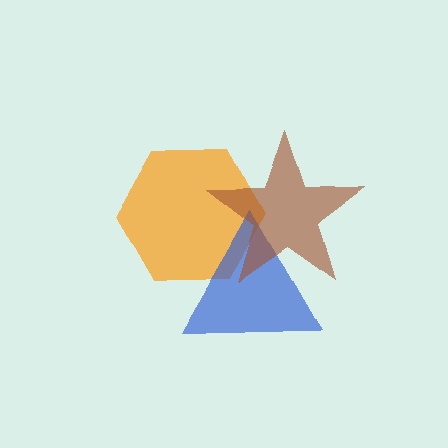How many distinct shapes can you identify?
There are 3 distinct shapes: an orange hexagon, a blue triangle, a brown star.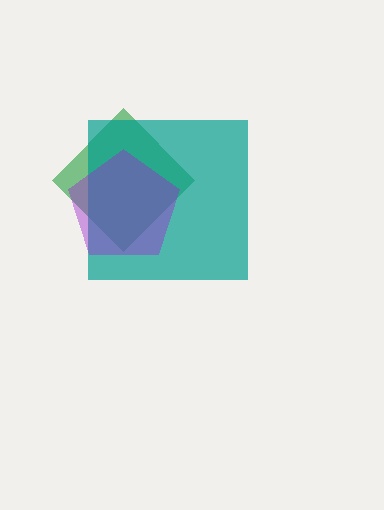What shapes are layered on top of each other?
The layered shapes are: a green diamond, a teal square, a purple pentagon.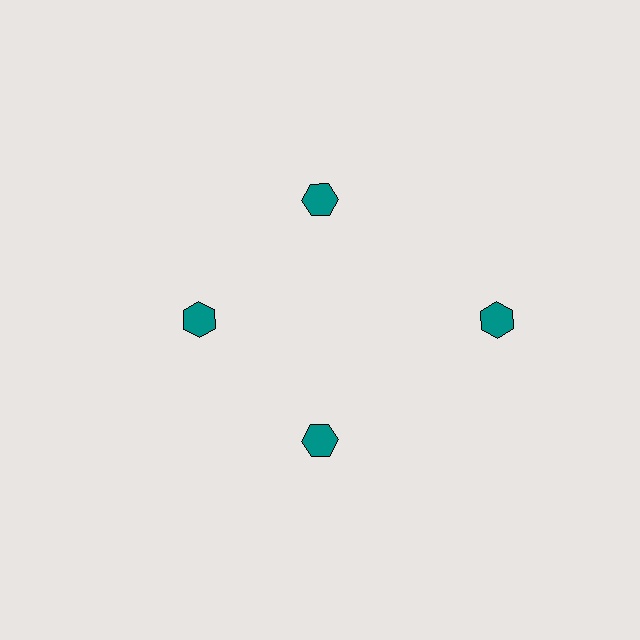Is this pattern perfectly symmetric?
No. The 4 teal hexagons are arranged in a ring, but one element near the 3 o'clock position is pushed outward from the center, breaking the 4-fold rotational symmetry.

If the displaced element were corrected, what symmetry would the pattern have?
It would have 4-fold rotational symmetry — the pattern would map onto itself every 90 degrees.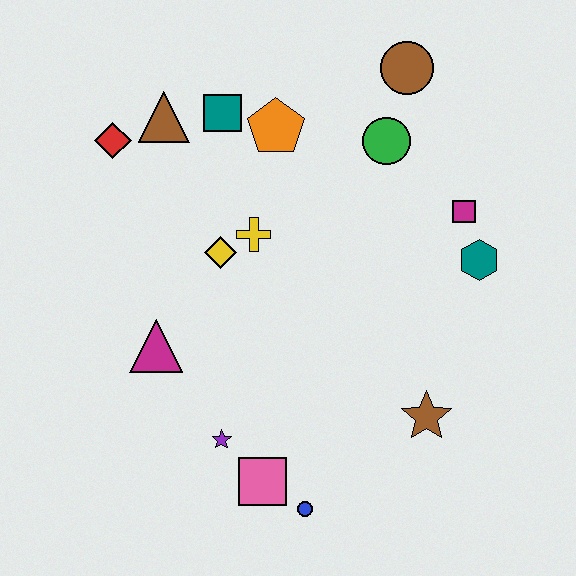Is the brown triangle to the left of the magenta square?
Yes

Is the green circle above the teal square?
No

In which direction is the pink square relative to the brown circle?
The pink square is below the brown circle.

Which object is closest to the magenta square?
The teal hexagon is closest to the magenta square.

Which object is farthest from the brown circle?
The blue circle is farthest from the brown circle.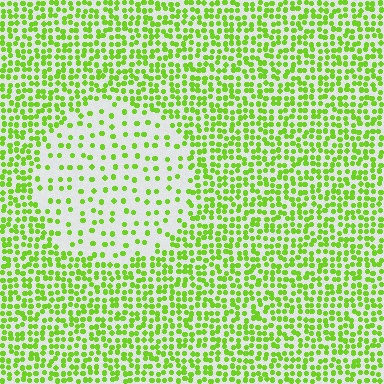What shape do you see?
I see a circle.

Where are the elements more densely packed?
The elements are more densely packed outside the circle boundary.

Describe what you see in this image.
The image contains small lime elements arranged at two different densities. A circle-shaped region is visible where the elements are less densely packed than the surrounding area.